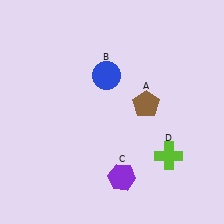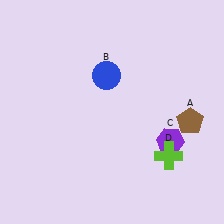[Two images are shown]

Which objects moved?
The objects that moved are: the brown pentagon (A), the purple hexagon (C).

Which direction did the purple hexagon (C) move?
The purple hexagon (C) moved right.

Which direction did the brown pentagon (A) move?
The brown pentagon (A) moved right.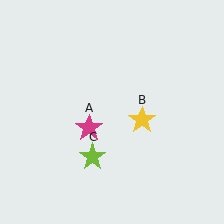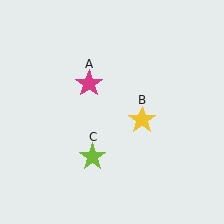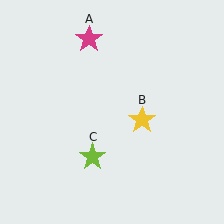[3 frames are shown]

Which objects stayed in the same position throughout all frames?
Yellow star (object B) and lime star (object C) remained stationary.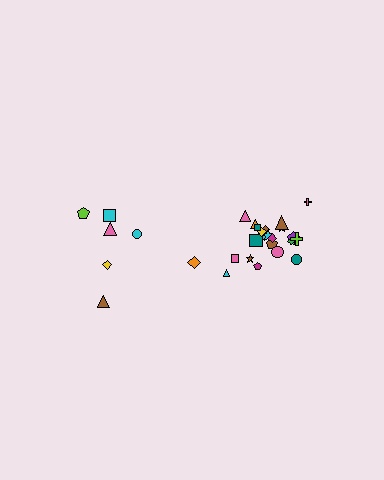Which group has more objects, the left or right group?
The right group.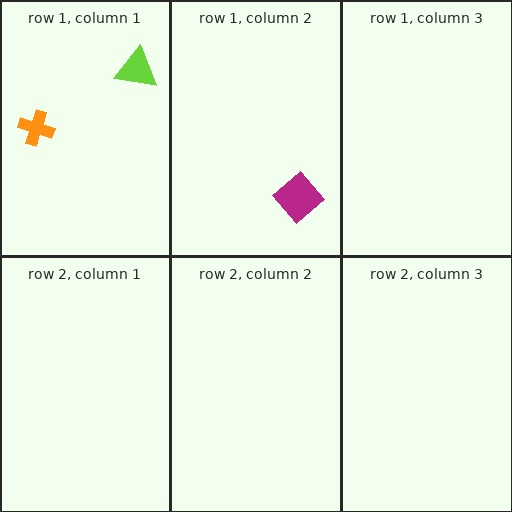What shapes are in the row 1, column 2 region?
The magenta diamond.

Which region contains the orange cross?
The row 1, column 1 region.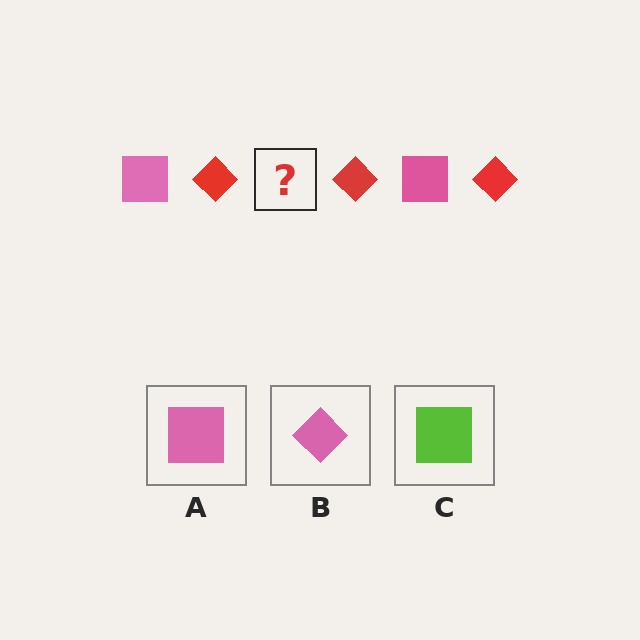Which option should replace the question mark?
Option A.